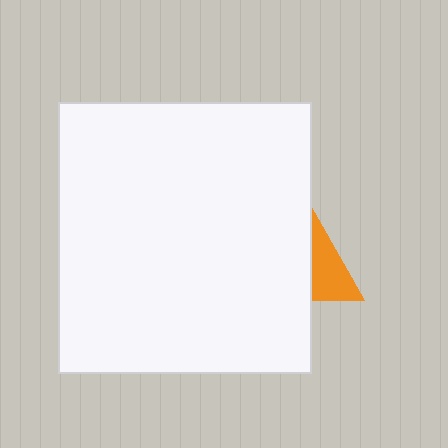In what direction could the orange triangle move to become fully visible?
The orange triangle could move right. That would shift it out from behind the white rectangle entirely.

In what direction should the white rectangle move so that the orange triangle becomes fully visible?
The white rectangle should move left. That is the shortest direction to clear the overlap and leave the orange triangle fully visible.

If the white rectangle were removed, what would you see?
You would see the complete orange triangle.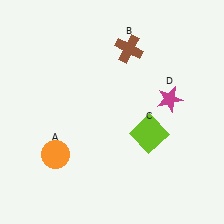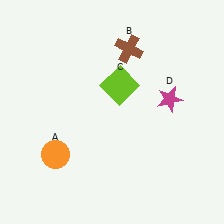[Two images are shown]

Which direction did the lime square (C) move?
The lime square (C) moved up.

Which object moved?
The lime square (C) moved up.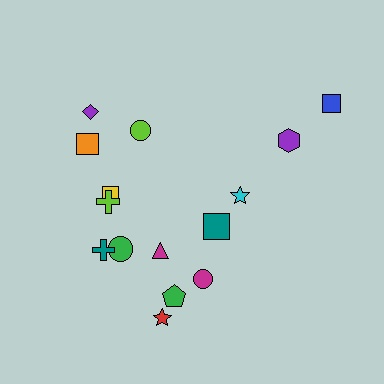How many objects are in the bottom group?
There are 7 objects.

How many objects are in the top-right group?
There are 3 objects.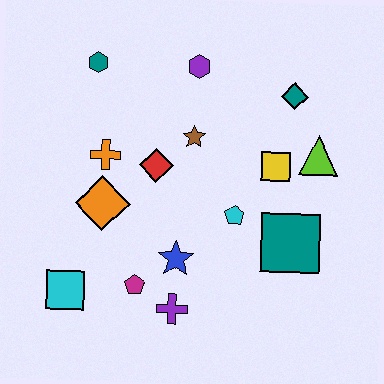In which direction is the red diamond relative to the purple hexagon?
The red diamond is below the purple hexagon.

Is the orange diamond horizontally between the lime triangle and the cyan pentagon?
No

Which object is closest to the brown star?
The red diamond is closest to the brown star.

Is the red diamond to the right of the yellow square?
No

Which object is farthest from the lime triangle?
The cyan square is farthest from the lime triangle.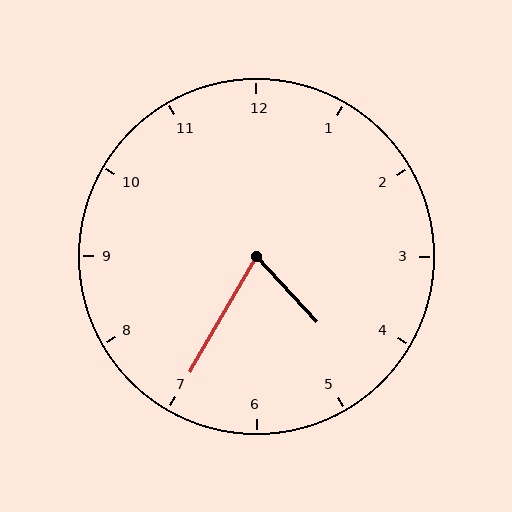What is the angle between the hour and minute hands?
Approximately 72 degrees.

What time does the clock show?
4:35.